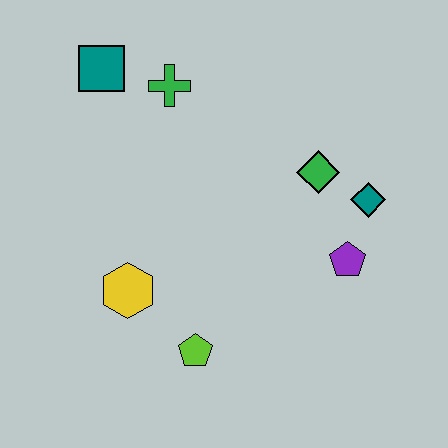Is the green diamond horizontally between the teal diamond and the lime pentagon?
Yes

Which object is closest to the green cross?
The teal square is closest to the green cross.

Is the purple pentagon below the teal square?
Yes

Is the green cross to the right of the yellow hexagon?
Yes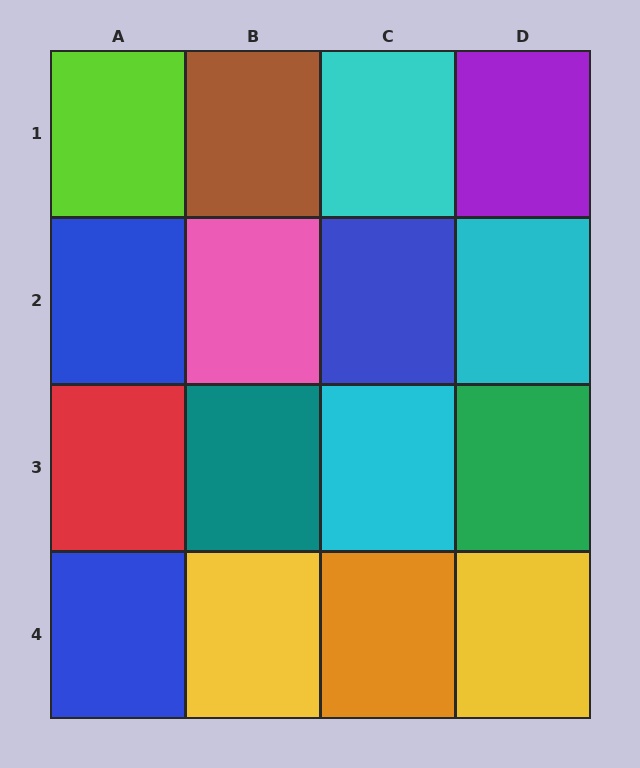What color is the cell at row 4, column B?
Yellow.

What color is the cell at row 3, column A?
Red.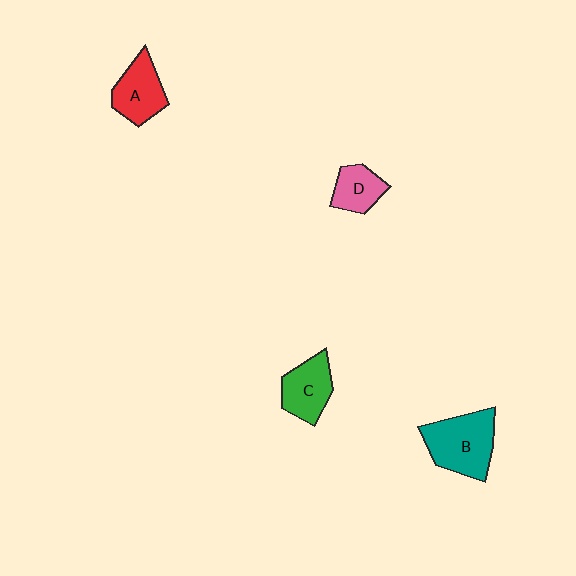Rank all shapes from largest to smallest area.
From largest to smallest: B (teal), A (red), C (green), D (pink).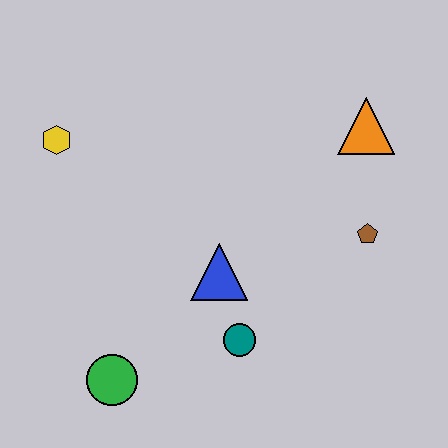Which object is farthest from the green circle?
The orange triangle is farthest from the green circle.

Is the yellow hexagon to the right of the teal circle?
No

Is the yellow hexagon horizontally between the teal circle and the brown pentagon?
No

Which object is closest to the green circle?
The teal circle is closest to the green circle.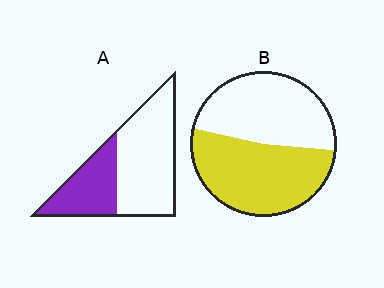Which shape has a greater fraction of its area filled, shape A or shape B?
Shape B.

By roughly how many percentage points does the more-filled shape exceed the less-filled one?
By roughly 15 percentage points (B over A).